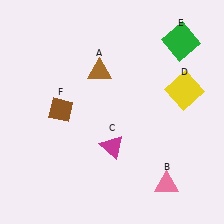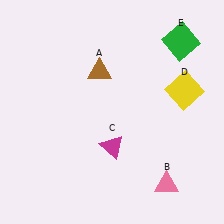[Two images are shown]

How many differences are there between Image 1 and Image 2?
There is 1 difference between the two images.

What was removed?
The brown diamond (F) was removed in Image 2.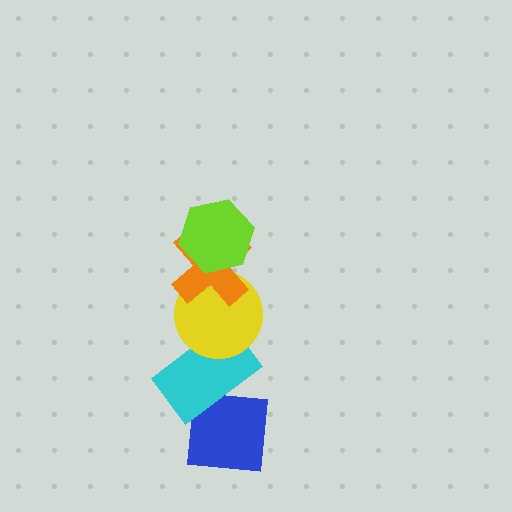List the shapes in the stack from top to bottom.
From top to bottom: the lime hexagon, the orange cross, the yellow circle, the cyan rectangle, the blue square.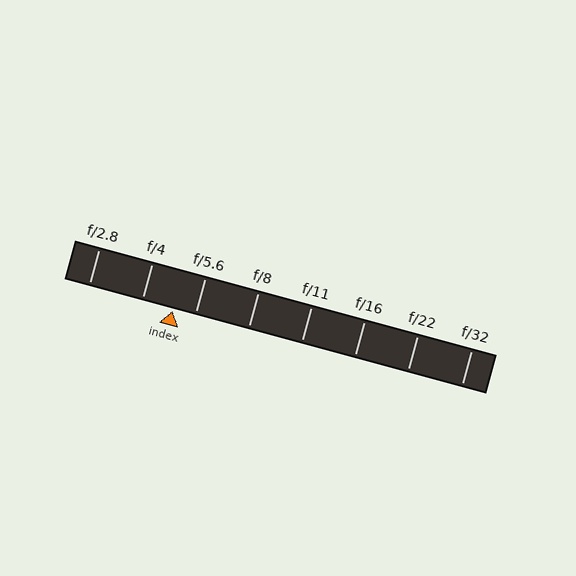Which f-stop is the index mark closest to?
The index mark is closest to f/5.6.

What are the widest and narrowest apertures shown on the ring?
The widest aperture shown is f/2.8 and the narrowest is f/32.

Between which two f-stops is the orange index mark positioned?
The index mark is between f/4 and f/5.6.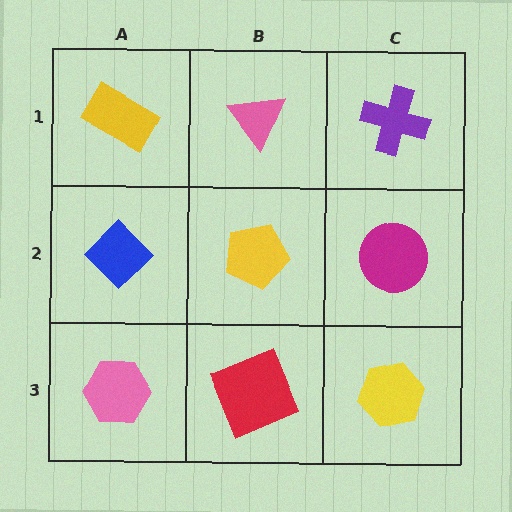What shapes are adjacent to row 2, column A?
A yellow rectangle (row 1, column A), a pink hexagon (row 3, column A), a yellow pentagon (row 2, column B).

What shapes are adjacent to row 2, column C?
A purple cross (row 1, column C), a yellow hexagon (row 3, column C), a yellow pentagon (row 2, column B).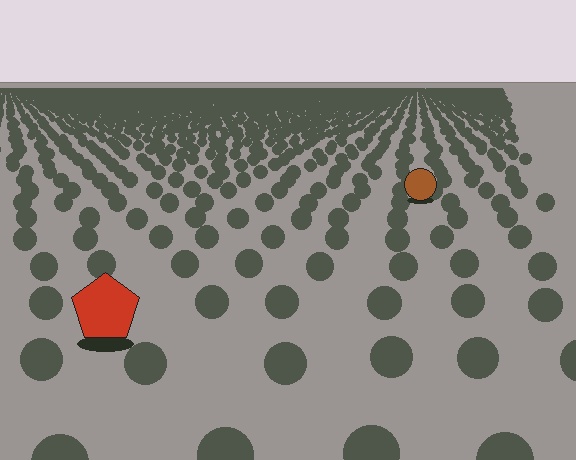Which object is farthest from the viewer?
The brown circle is farthest from the viewer. It appears smaller and the ground texture around it is denser.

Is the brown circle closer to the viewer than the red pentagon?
No. The red pentagon is closer — you can tell from the texture gradient: the ground texture is coarser near it.